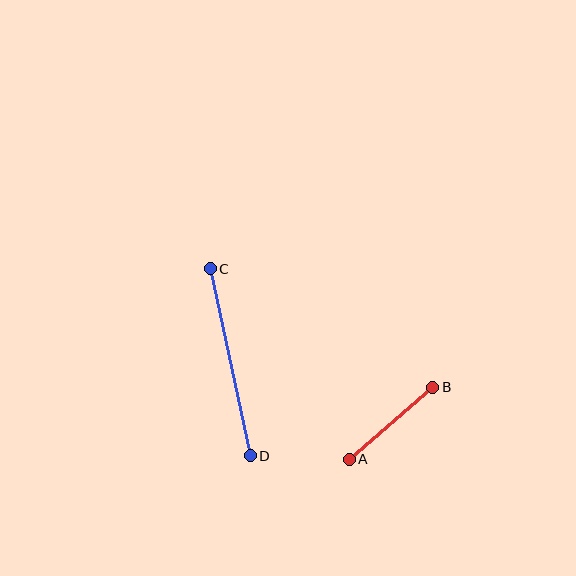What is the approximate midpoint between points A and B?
The midpoint is at approximately (391, 423) pixels.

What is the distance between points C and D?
The distance is approximately 191 pixels.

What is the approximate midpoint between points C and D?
The midpoint is at approximately (230, 362) pixels.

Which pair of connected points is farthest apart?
Points C and D are farthest apart.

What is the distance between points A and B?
The distance is approximately 110 pixels.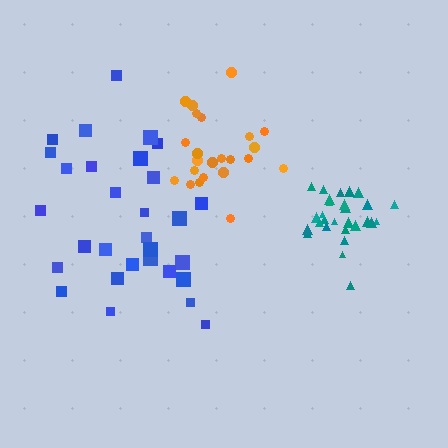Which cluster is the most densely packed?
Teal.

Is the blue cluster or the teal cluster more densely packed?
Teal.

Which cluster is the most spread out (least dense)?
Blue.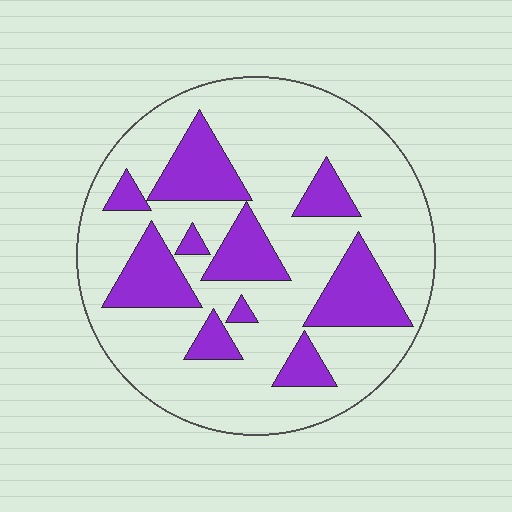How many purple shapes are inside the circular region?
10.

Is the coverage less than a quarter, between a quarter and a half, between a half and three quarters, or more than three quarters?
Between a quarter and a half.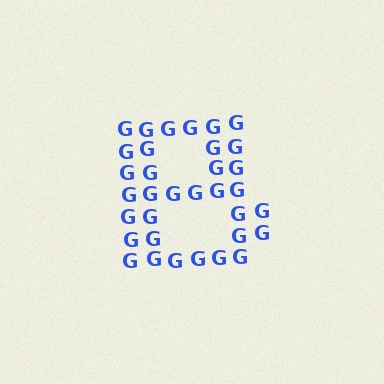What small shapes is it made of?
It is made of small letter G's.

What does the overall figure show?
The overall figure shows the letter B.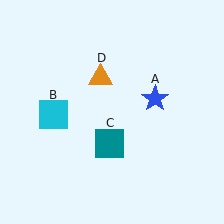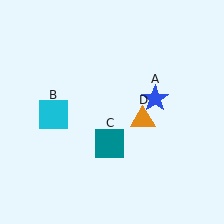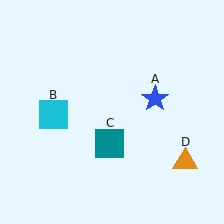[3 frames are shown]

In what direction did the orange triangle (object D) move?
The orange triangle (object D) moved down and to the right.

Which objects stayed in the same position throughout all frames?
Blue star (object A) and cyan square (object B) and teal square (object C) remained stationary.